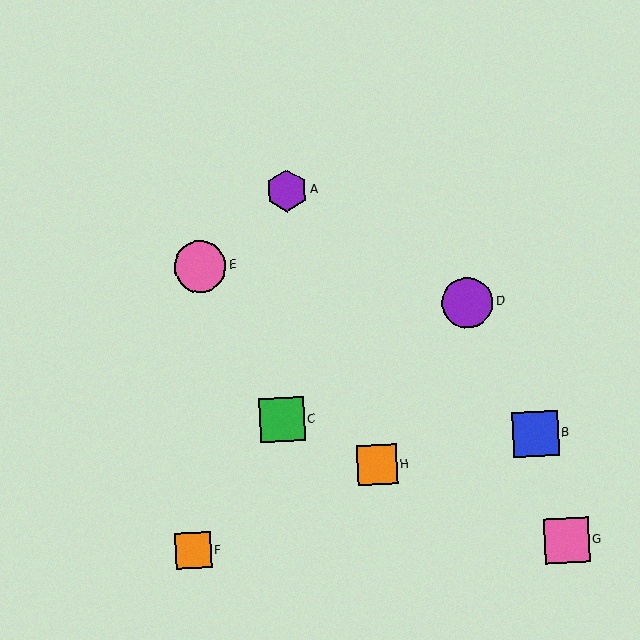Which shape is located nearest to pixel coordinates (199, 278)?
The pink circle (labeled E) at (200, 267) is nearest to that location.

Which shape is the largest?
The pink circle (labeled E) is the largest.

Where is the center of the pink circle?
The center of the pink circle is at (200, 267).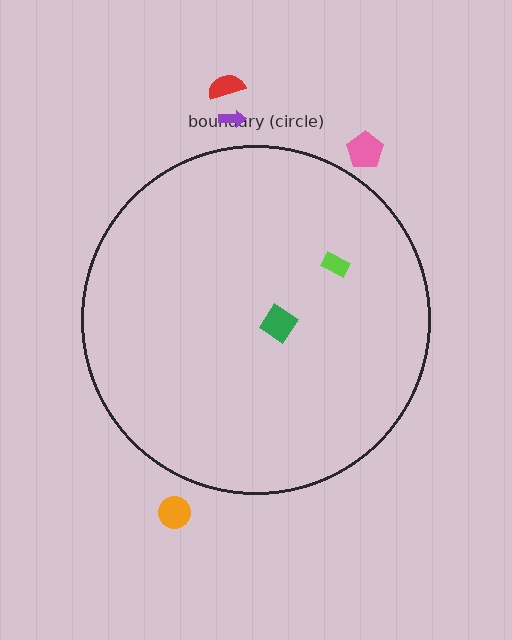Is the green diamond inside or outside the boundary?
Inside.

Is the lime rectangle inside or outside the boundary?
Inside.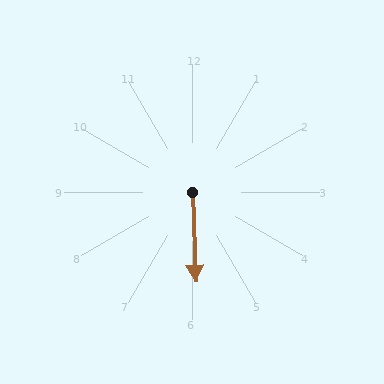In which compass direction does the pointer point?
South.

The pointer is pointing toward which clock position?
Roughly 6 o'clock.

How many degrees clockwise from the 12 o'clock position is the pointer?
Approximately 178 degrees.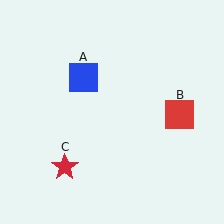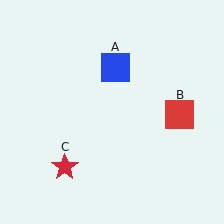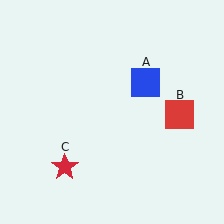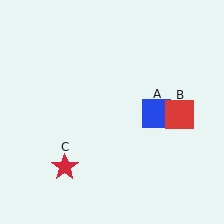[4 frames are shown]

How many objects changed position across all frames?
1 object changed position: blue square (object A).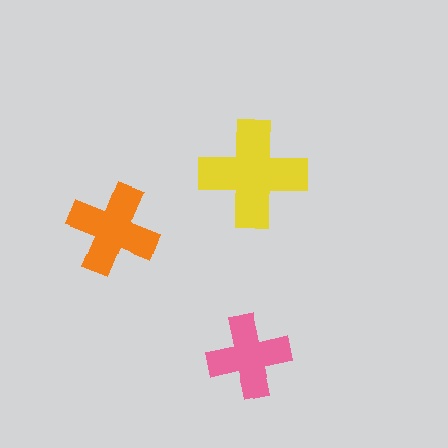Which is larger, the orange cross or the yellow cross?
The yellow one.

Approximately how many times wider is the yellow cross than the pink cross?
About 1.5 times wider.